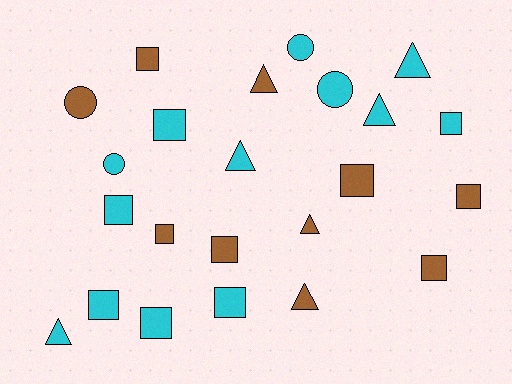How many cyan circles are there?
There are 3 cyan circles.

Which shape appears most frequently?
Square, with 12 objects.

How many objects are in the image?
There are 23 objects.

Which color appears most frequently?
Cyan, with 13 objects.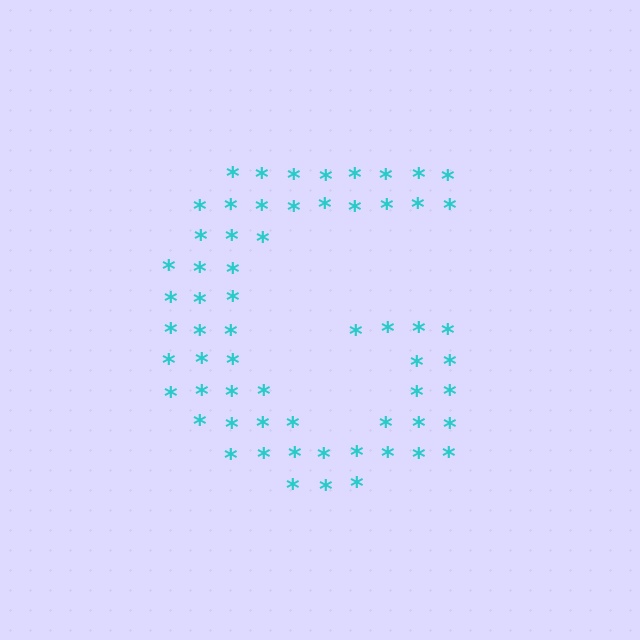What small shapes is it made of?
It is made of small asterisks.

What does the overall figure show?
The overall figure shows the letter G.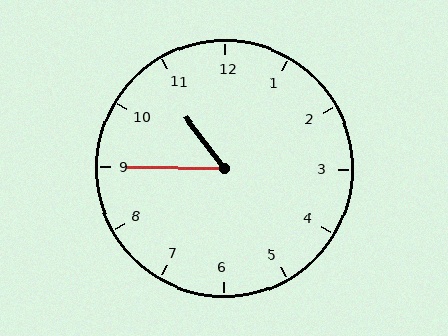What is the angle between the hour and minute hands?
Approximately 52 degrees.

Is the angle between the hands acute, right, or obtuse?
It is acute.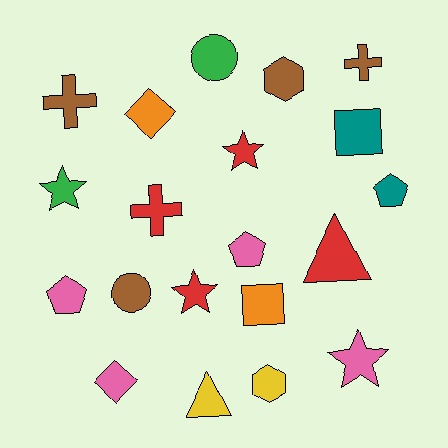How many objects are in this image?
There are 20 objects.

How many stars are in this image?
There are 4 stars.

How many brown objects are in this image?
There are 4 brown objects.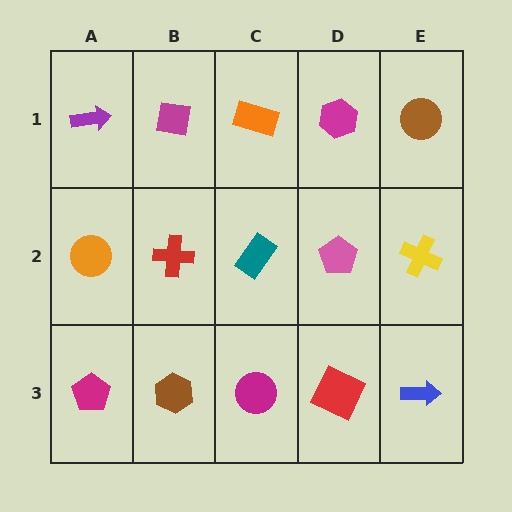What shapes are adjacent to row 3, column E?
A yellow cross (row 2, column E), a red square (row 3, column D).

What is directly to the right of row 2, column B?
A teal rectangle.